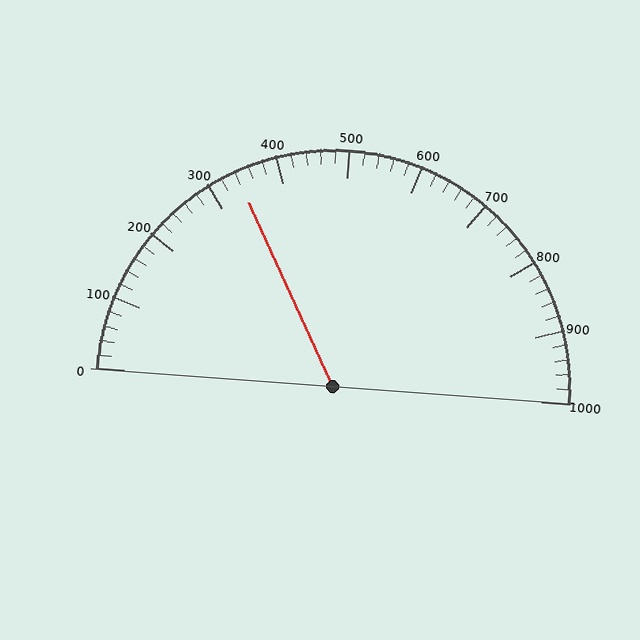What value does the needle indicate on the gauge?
The needle indicates approximately 340.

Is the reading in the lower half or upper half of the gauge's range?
The reading is in the lower half of the range (0 to 1000).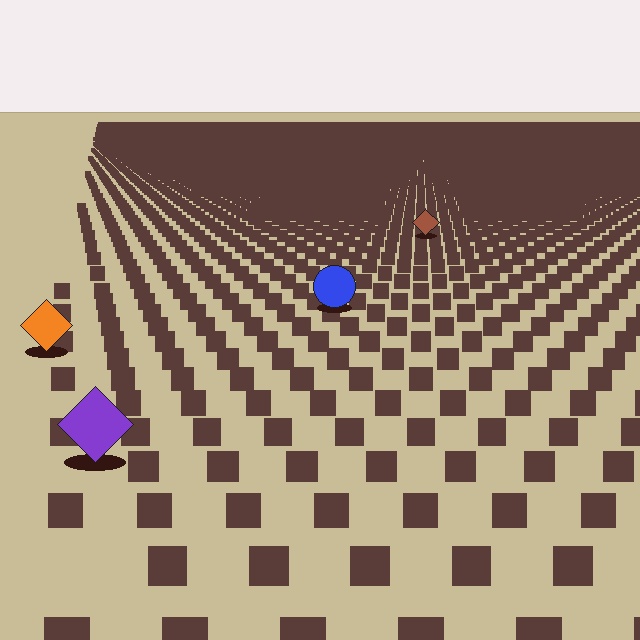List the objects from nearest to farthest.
From nearest to farthest: the purple diamond, the orange diamond, the blue circle, the brown diamond.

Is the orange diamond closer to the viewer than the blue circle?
Yes. The orange diamond is closer — you can tell from the texture gradient: the ground texture is coarser near it.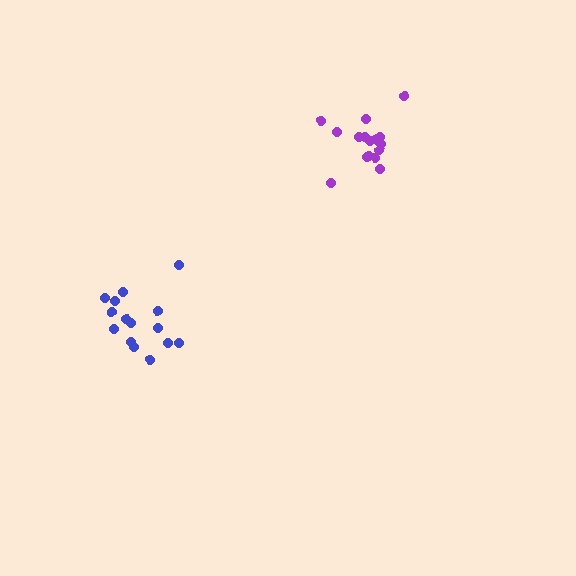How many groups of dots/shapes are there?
There are 2 groups.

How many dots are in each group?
Group 1: 18 dots, Group 2: 15 dots (33 total).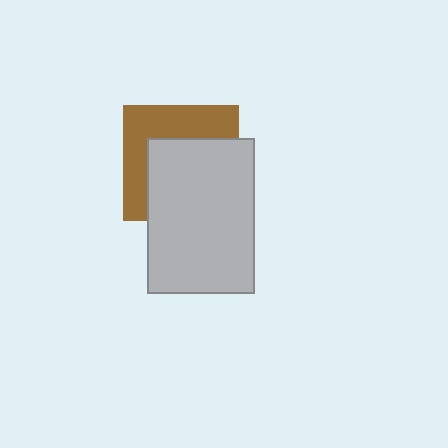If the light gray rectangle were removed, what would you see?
You would see the complete brown square.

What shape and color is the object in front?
The object in front is a light gray rectangle.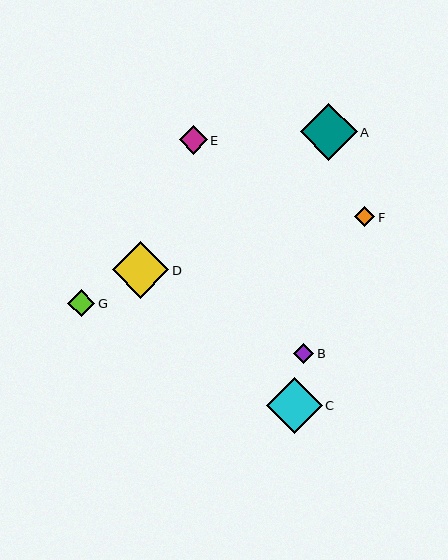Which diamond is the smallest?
Diamond B is the smallest with a size of approximately 20 pixels.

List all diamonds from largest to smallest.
From largest to smallest: A, D, C, E, G, F, B.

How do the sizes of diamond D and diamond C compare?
Diamond D and diamond C are approximately the same size.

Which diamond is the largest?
Diamond A is the largest with a size of approximately 57 pixels.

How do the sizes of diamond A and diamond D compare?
Diamond A and diamond D are approximately the same size.